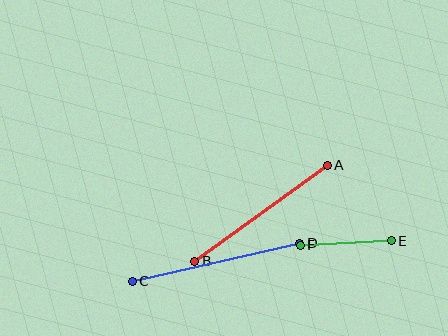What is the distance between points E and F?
The distance is approximately 91 pixels.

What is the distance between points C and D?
The distance is approximately 172 pixels.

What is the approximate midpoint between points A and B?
The midpoint is at approximately (261, 213) pixels.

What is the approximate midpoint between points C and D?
The midpoint is at approximately (216, 262) pixels.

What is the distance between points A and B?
The distance is approximately 163 pixels.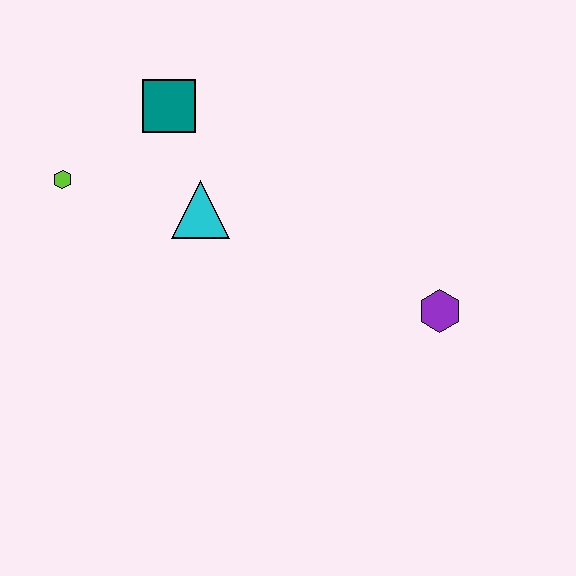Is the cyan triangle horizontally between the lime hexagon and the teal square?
No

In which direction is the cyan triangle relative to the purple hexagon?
The cyan triangle is to the left of the purple hexagon.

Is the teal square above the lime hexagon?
Yes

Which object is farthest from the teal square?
The purple hexagon is farthest from the teal square.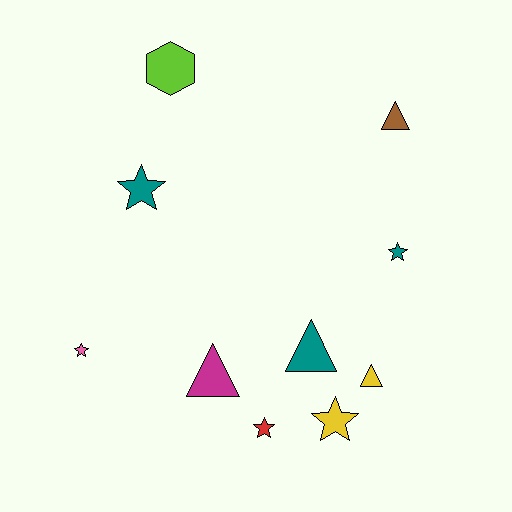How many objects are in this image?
There are 10 objects.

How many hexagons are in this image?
There is 1 hexagon.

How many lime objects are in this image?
There is 1 lime object.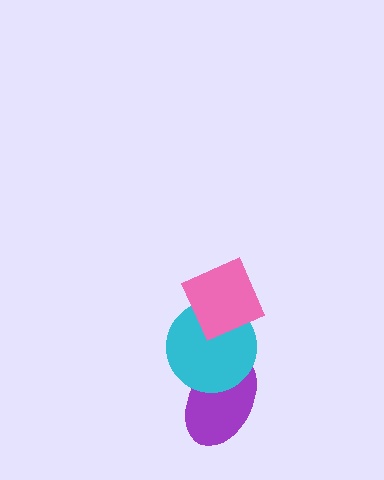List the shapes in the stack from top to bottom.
From top to bottom: the pink diamond, the cyan circle, the purple ellipse.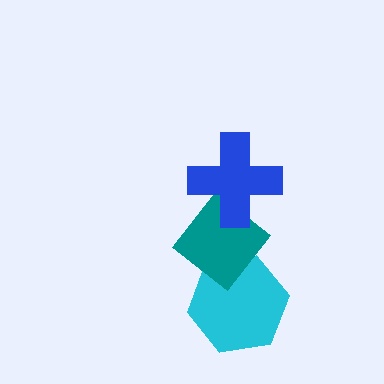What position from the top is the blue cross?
The blue cross is 1st from the top.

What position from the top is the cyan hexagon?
The cyan hexagon is 3rd from the top.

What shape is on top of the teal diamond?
The blue cross is on top of the teal diamond.